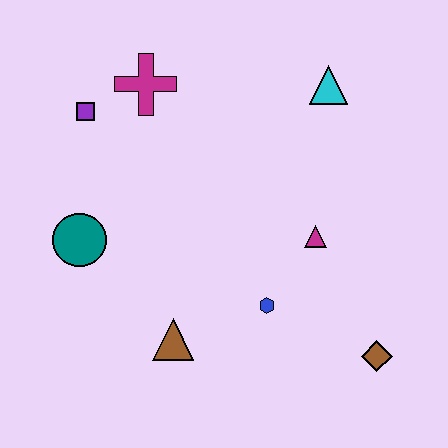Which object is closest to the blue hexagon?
The magenta triangle is closest to the blue hexagon.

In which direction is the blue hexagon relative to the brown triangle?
The blue hexagon is to the right of the brown triangle.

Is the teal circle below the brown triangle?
No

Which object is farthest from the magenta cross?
The brown diamond is farthest from the magenta cross.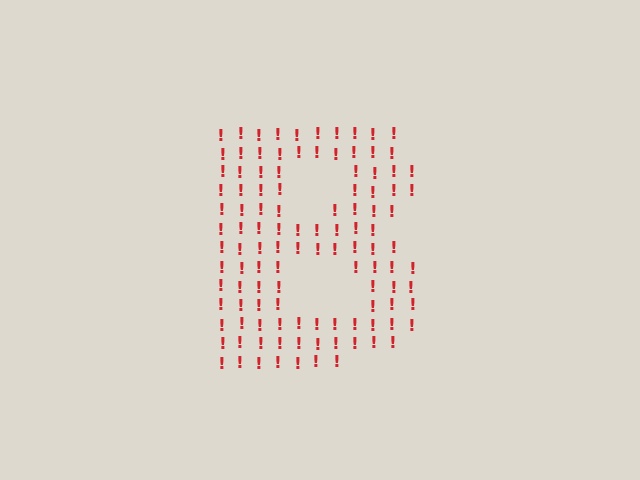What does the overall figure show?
The overall figure shows the letter B.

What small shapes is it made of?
It is made of small exclamation marks.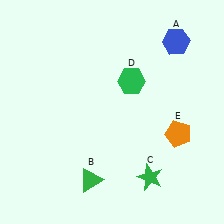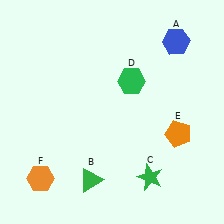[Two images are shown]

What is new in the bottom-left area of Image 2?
An orange hexagon (F) was added in the bottom-left area of Image 2.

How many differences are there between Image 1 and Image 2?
There is 1 difference between the two images.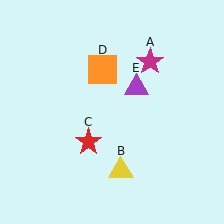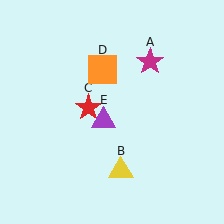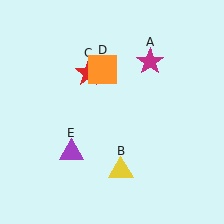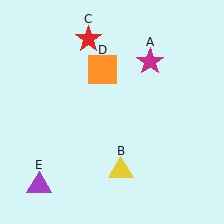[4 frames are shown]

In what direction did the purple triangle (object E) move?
The purple triangle (object E) moved down and to the left.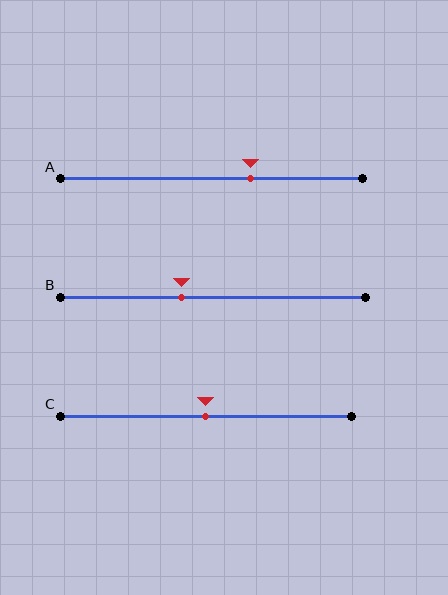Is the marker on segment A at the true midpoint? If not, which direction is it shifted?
No, the marker on segment A is shifted to the right by about 13% of the segment length.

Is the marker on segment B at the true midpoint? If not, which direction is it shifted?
No, the marker on segment B is shifted to the left by about 10% of the segment length.